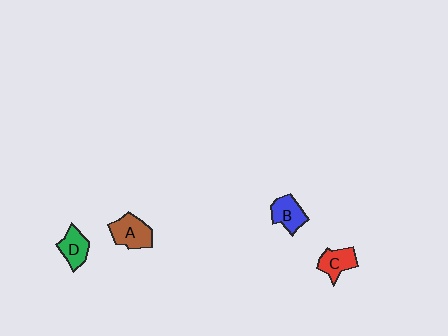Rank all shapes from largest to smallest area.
From largest to smallest: A (brown), B (blue), D (green), C (red).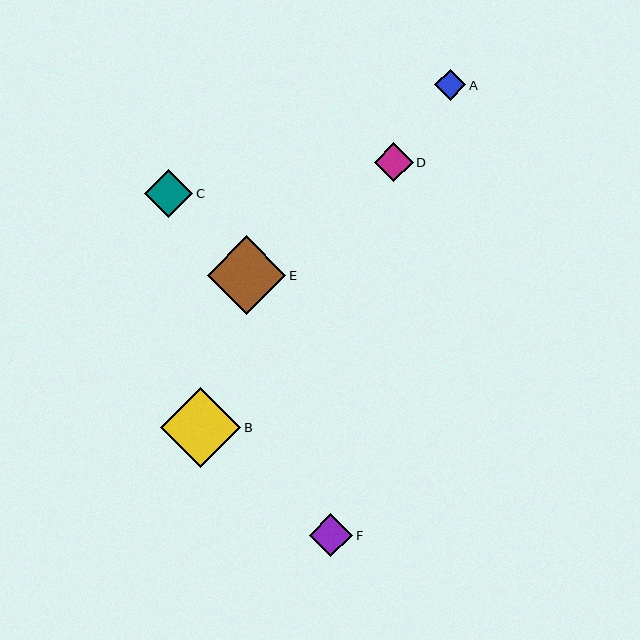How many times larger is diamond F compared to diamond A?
Diamond F is approximately 1.4 times the size of diamond A.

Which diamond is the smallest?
Diamond A is the smallest with a size of approximately 31 pixels.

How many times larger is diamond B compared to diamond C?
Diamond B is approximately 1.7 times the size of diamond C.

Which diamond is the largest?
Diamond B is the largest with a size of approximately 80 pixels.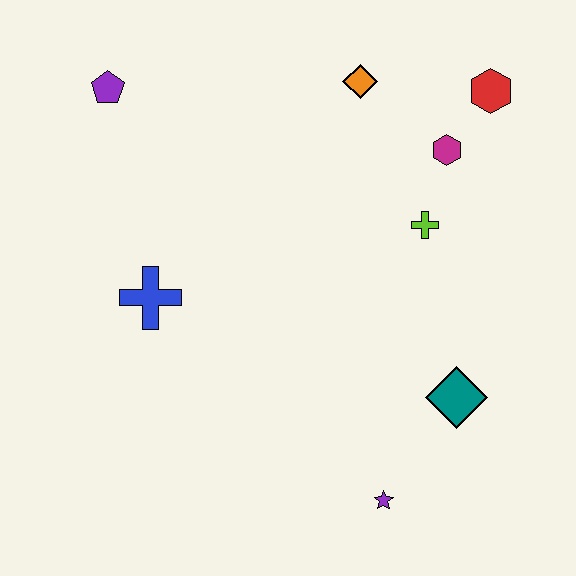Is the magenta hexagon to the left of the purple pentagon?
No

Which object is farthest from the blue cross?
The red hexagon is farthest from the blue cross.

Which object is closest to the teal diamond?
The purple star is closest to the teal diamond.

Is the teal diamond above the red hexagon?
No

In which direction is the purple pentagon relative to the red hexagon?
The purple pentagon is to the left of the red hexagon.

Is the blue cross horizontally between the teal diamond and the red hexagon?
No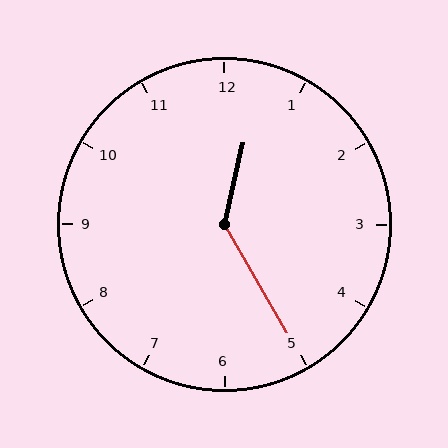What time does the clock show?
12:25.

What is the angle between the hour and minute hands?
Approximately 138 degrees.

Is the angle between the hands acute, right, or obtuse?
It is obtuse.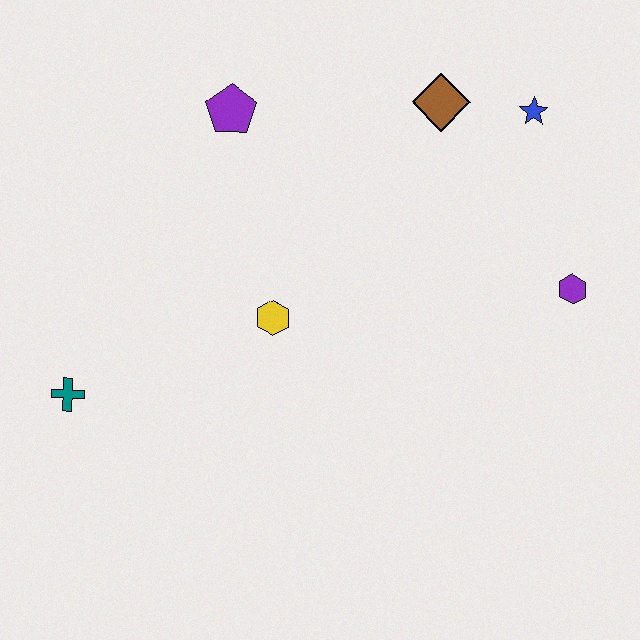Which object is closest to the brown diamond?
The blue star is closest to the brown diamond.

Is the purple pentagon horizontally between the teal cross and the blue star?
Yes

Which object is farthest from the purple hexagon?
The teal cross is farthest from the purple hexagon.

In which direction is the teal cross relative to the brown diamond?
The teal cross is to the left of the brown diamond.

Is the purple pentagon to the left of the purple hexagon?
Yes